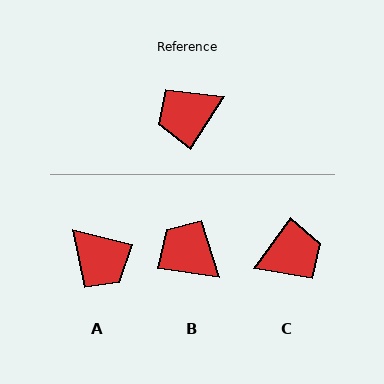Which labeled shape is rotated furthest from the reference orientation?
C, about 178 degrees away.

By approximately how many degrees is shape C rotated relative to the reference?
Approximately 178 degrees counter-clockwise.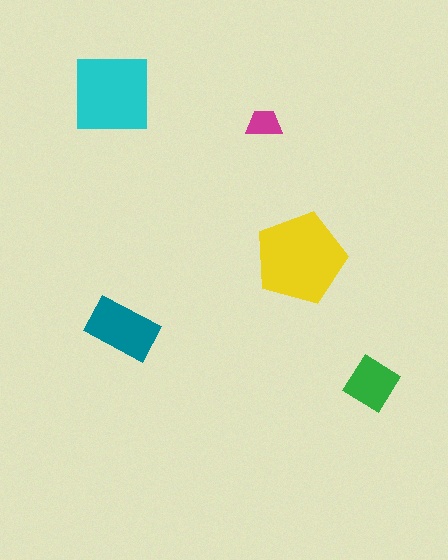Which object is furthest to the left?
The cyan square is leftmost.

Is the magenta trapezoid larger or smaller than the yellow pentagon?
Smaller.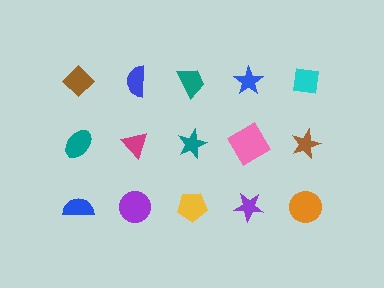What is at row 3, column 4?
A purple star.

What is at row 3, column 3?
A yellow pentagon.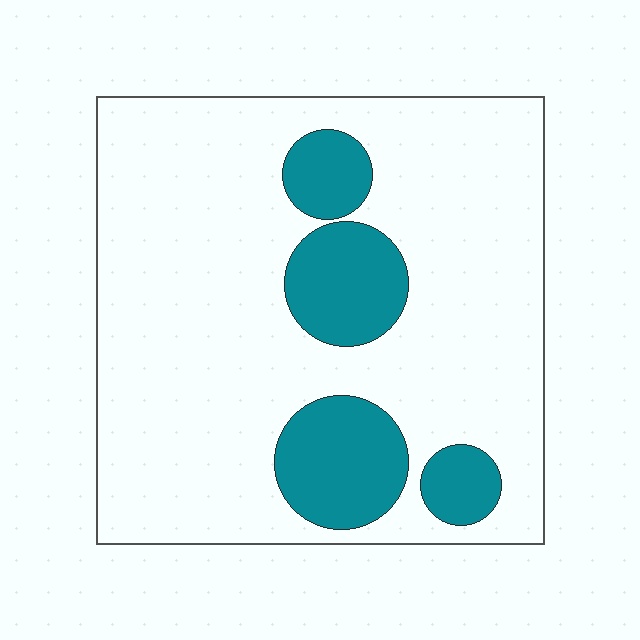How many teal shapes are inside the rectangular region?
4.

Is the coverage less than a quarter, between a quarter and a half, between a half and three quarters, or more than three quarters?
Less than a quarter.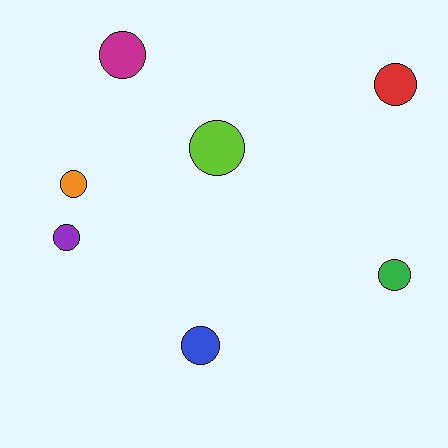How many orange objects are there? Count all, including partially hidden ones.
There is 1 orange object.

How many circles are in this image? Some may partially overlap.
There are 7 circles.